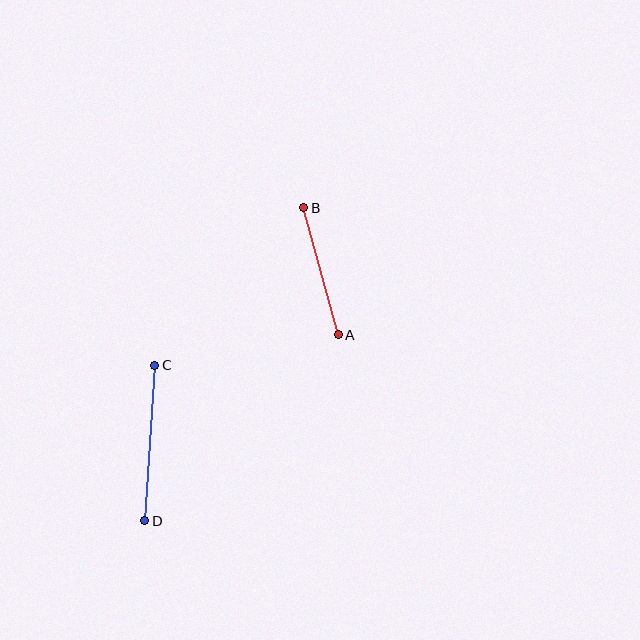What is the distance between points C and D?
The distance is approximately 156 pixels.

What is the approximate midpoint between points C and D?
The midpoint is at approximately (150, 443) pixels.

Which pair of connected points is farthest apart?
Points C and D are farthest apart.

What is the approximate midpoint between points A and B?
The midpoint is at approximately (321, 271) pixels.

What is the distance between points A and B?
The distance is approximately 132 pixels.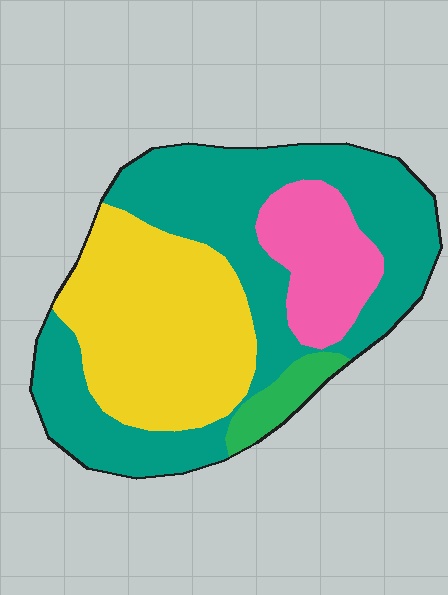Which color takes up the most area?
Teal, at roughly 50%.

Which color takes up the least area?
Green, at roughly 5%.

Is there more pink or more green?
Pink.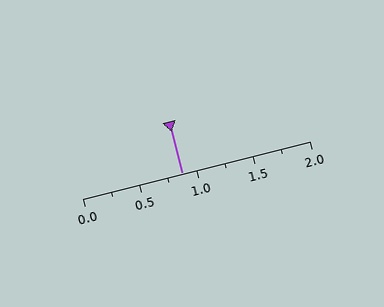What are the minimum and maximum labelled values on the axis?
The axis runs from 0.0 to 2.0.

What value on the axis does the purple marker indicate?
The marker indicates approximately 0.88.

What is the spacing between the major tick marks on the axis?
The major ticks are spaced 0.5 apart.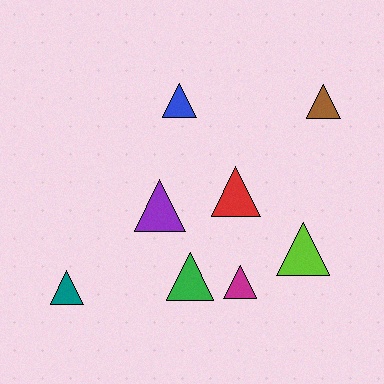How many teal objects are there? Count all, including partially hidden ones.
There is 1 teal object.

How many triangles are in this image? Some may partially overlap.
There are 8 triangles.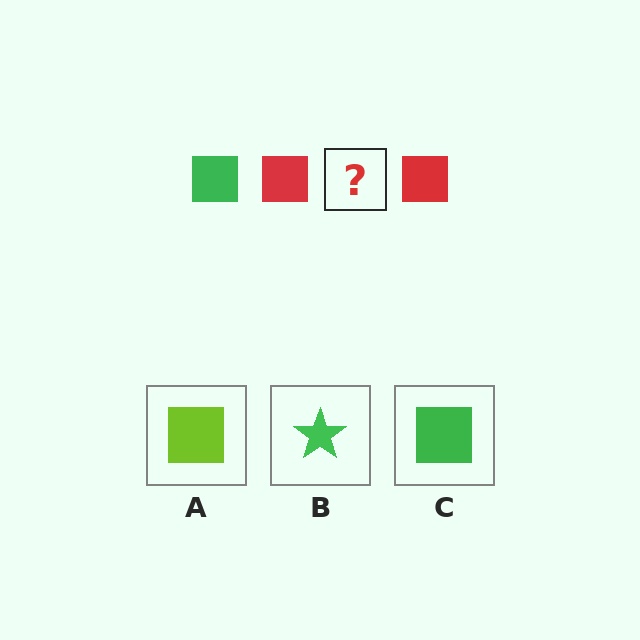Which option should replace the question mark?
Option C.